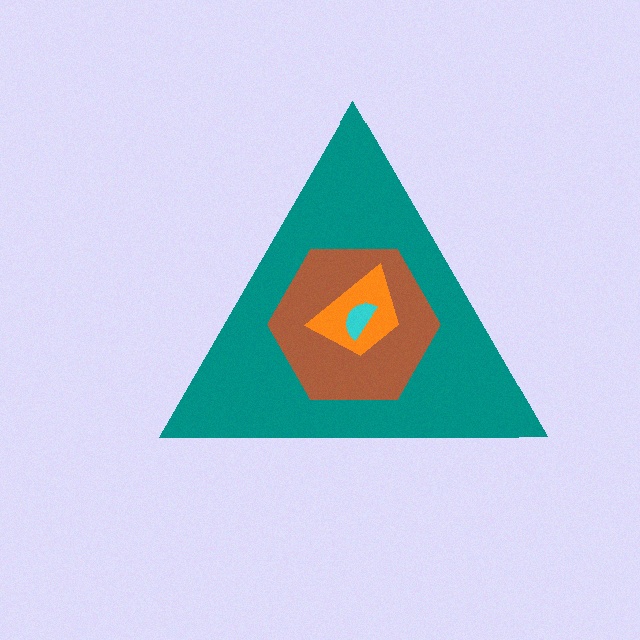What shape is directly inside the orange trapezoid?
The cyan semicircle.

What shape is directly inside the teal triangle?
The brown hexagon.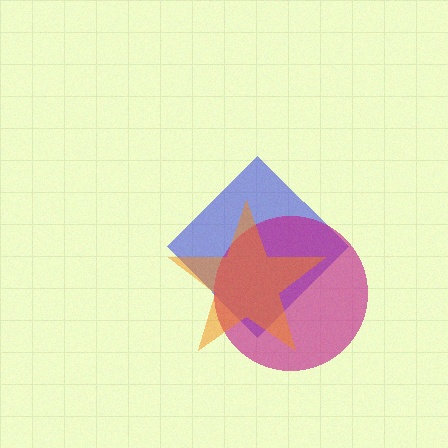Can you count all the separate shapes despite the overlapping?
Yes, there are 3 separate shapes.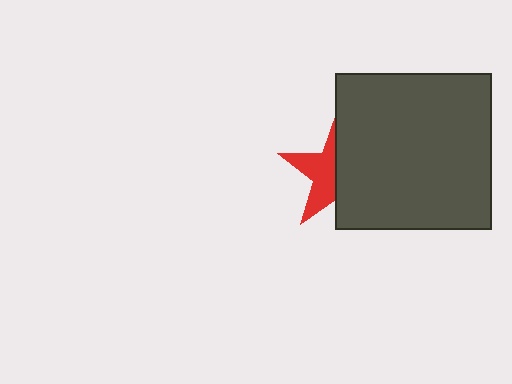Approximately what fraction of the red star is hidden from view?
Roughly 54% of the red star is hidden behind the dark gray square.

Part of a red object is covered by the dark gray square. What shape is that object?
It is a star.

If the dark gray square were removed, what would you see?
You would see the complete red star.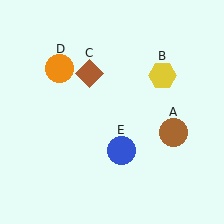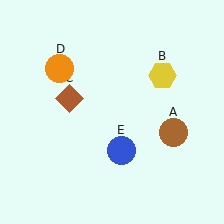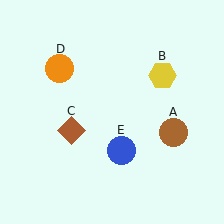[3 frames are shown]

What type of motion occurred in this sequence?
The brown diamond (object C) rotated counterclockwise around the center of the scene.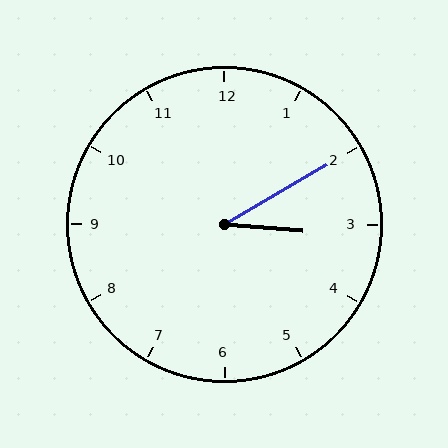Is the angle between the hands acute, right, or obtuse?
It is acute.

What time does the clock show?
3:10.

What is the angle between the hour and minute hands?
Approximately 35 degrees.